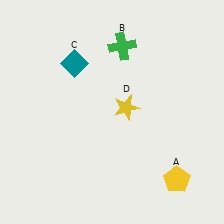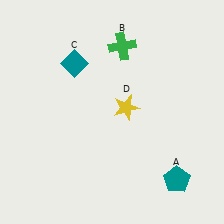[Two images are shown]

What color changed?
The pentagon (A) changed from yellow in Image 1 to teal in Image 2.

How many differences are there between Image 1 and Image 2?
There is 1 difference between the two images.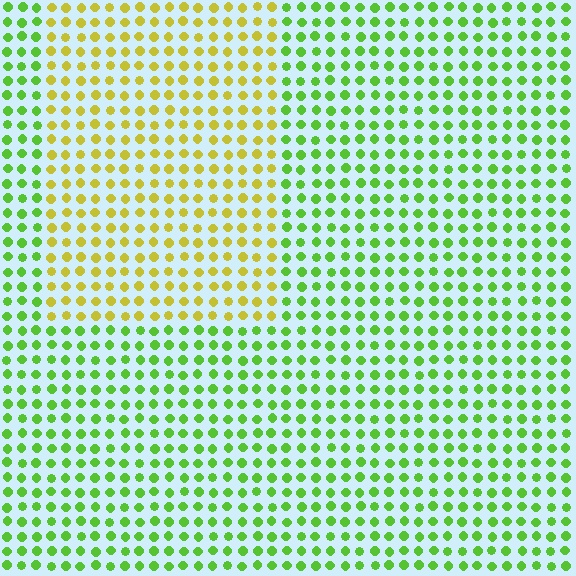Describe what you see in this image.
The image is filled with small lime elements in a uniform arrangement. A rectangle-shaped region is visible where the elements are tinted to a slightly different hue, forming a subtle color boundary.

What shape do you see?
I see a rectangle.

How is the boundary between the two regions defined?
The boundary is defined purely by a slight shift in hue (about 47 degrees). Spacing, size, and orientation are identical on both sides.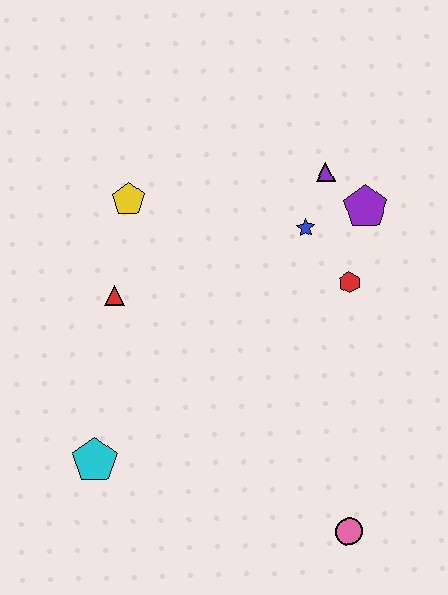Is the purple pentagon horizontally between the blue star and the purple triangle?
No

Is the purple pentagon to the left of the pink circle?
No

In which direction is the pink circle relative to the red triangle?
The pink circle is below the red triangle.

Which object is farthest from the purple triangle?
The cyan pentagon is farthest from the purple triangle.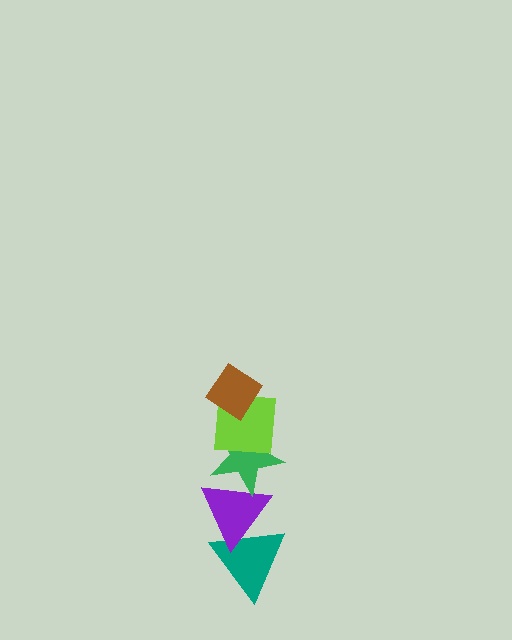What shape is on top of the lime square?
The brown diamond is on top of the lime square.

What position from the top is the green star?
The green star is 3rd from the top.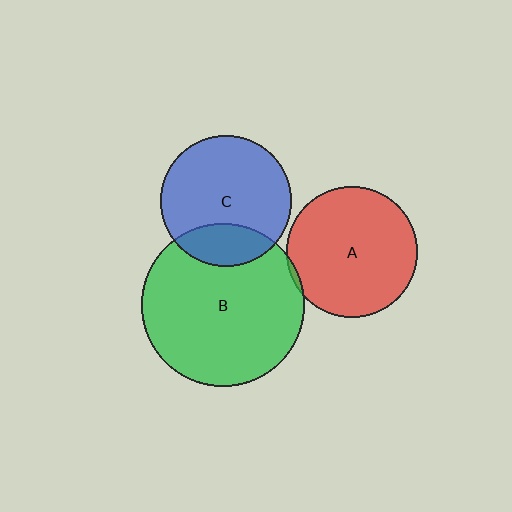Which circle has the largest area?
Circle B (green).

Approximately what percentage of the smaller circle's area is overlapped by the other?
Approximately 5%.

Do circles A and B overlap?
Yes.